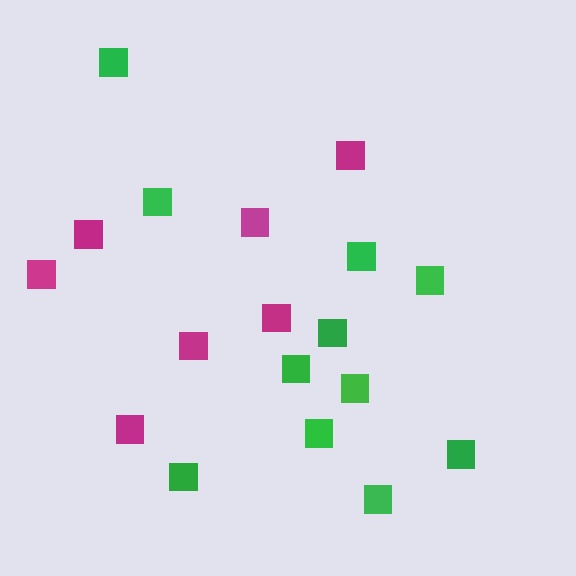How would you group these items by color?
There are 2 groups: one group of magenta squares (7) and one group of green squares (11).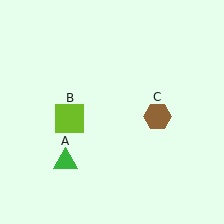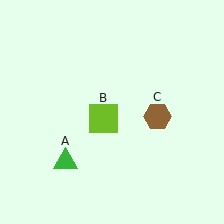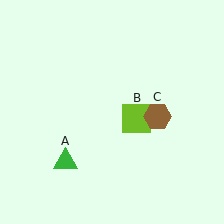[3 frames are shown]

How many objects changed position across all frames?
1 object changed position: lime square (object B).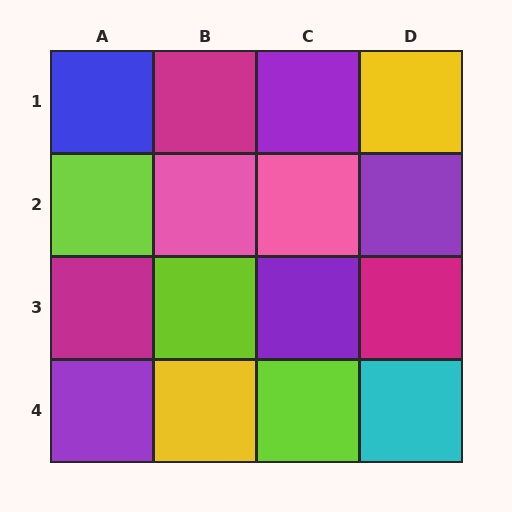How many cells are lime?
3 cells are lime.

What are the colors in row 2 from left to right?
Lime, pink, pink, purple.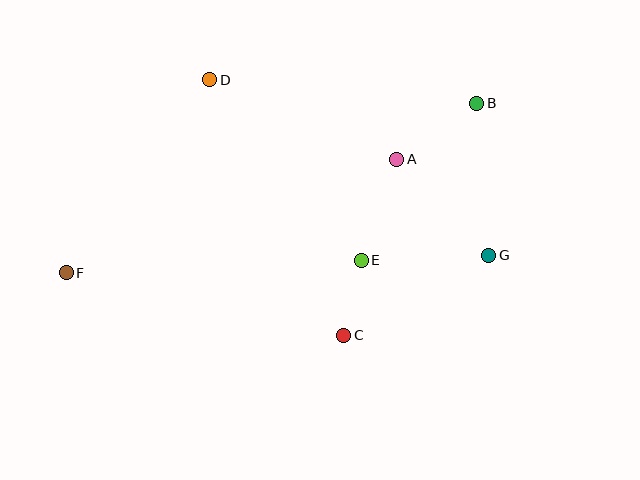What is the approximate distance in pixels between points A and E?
The distance between A and E is approximately 107 pixels.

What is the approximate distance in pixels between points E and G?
The distance between E and G is approximately 128 pixels.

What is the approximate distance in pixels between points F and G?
The distance between F and G is approximately 423 pixels.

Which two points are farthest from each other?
Points B and F are farthest from each other.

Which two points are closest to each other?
Points C and E are closest to each other.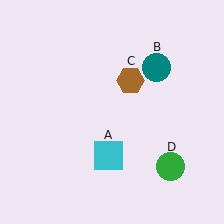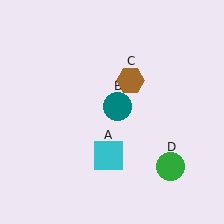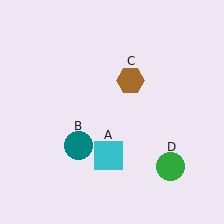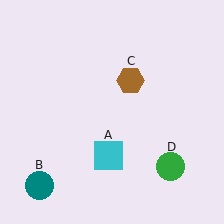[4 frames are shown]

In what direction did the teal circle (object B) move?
The teal circle (object B) moved down and to the left.